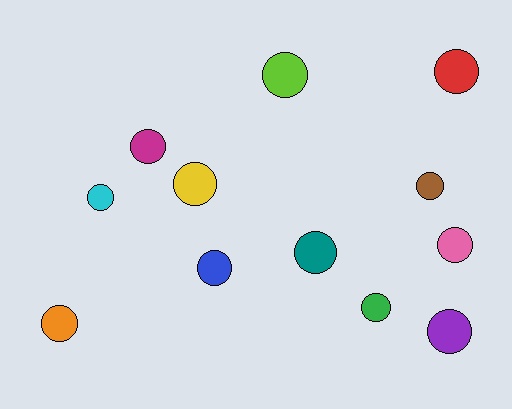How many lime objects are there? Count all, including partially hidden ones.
There is 1 lime object.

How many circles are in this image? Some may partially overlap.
There are 12 circles.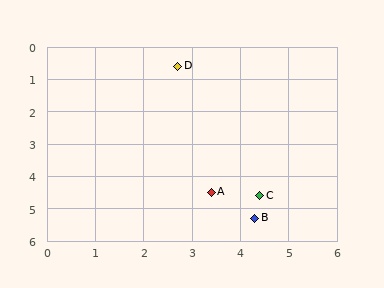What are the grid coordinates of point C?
Point C is at approximately (4.4, 4.6).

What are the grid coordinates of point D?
Point D is at approximately (2.7, 0.6).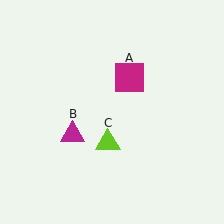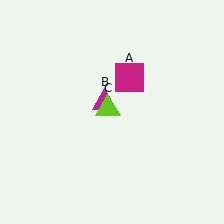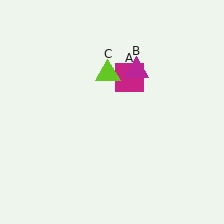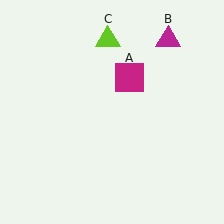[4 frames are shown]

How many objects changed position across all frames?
2 objects changed position: magenta triangle (object B), lime triangle (object C).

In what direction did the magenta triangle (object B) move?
The magenta triangle (object B) moved up and to the right.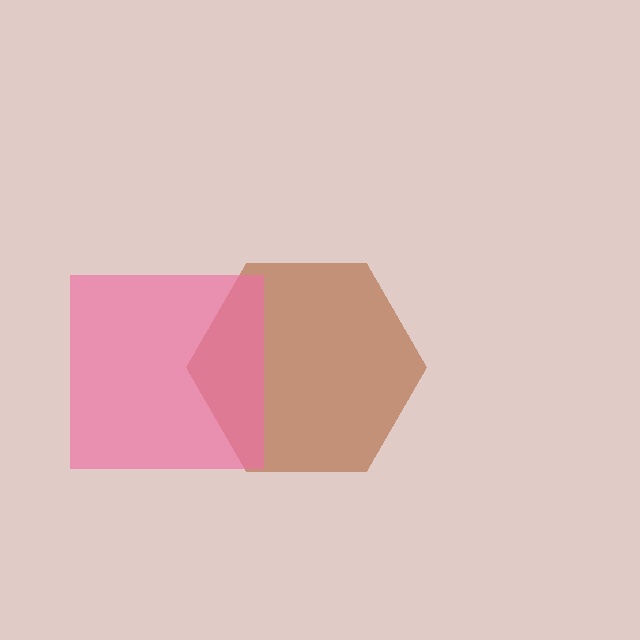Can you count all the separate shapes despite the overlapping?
Yes, there are 2 separate shapes.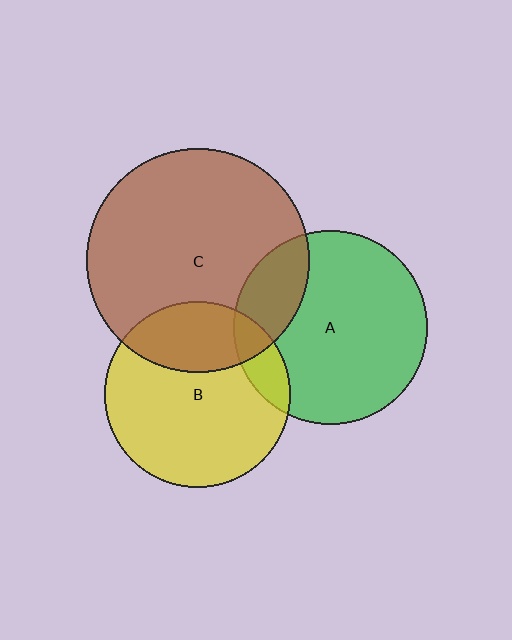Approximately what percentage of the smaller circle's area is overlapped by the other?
Approximately 20%.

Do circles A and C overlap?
Yes.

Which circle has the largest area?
Circle C (brown).